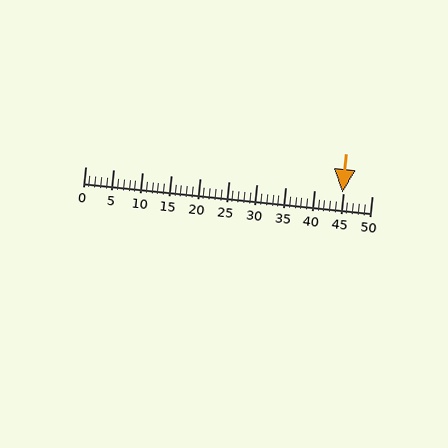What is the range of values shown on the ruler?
The ruler shows values from 0 to 50.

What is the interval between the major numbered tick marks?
The major tick marks are spaced 5 units apart.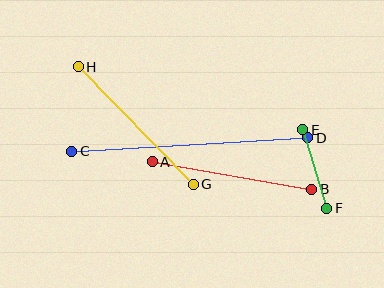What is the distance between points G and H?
The distance is approximately 164 pixels.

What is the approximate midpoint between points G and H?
The midpoint is at approximately (136, 126) pixels.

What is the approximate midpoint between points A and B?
The midpoint is at approximately (232, 176) pixels.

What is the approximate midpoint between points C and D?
The midpoint is at approximately (190, 144) pixels.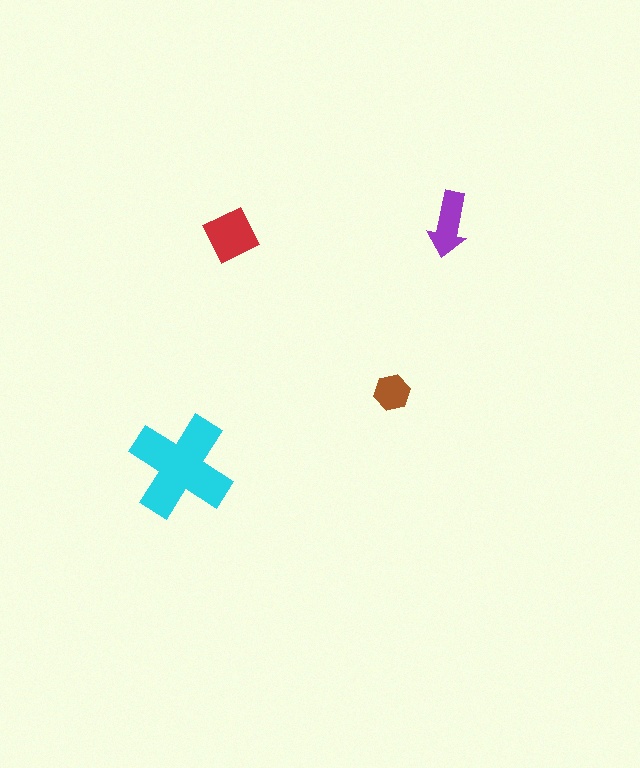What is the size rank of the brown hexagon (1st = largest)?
4th.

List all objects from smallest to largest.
The brown hexagon, the purple arrow, the red square, the cyan cross.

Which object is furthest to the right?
The purple arrow is rightmost.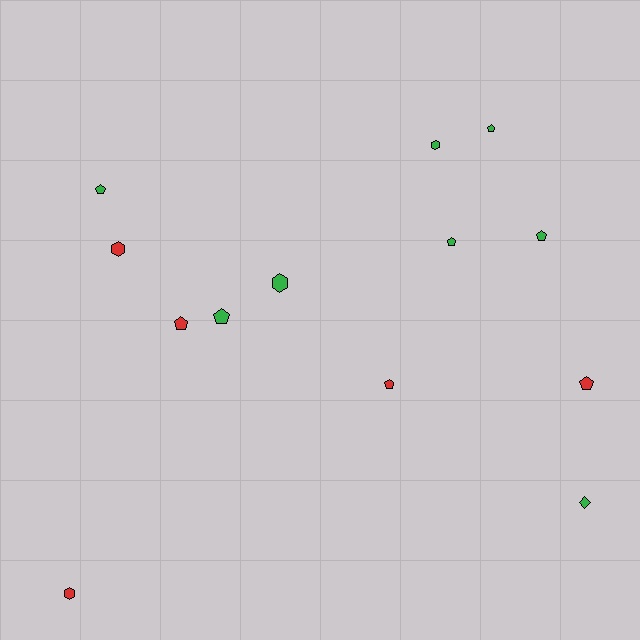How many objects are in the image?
There are 13 objects.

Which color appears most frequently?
Green, with 8 objects.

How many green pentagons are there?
There are 5 green pentagons.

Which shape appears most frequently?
Pentagon, with 8 objects.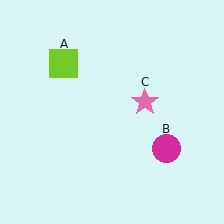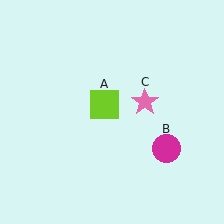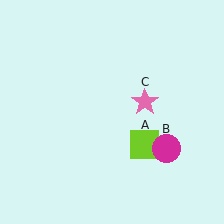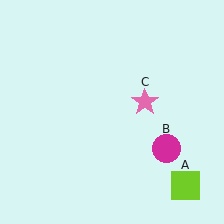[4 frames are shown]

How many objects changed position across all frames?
1 object changed position: lime square (object A).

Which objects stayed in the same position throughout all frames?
Magenta circle (object B) and pink star (object C) remained stationary.